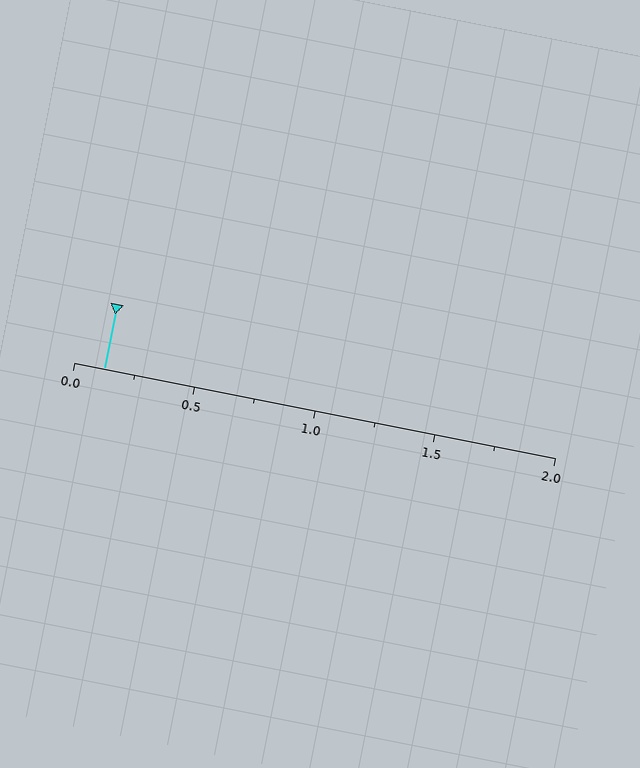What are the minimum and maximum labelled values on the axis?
The axis runs from 0.0 to 2.0.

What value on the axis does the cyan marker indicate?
The marker indicates approximately 0.12.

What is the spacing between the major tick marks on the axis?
The major ticks are spaced 0.5 apart.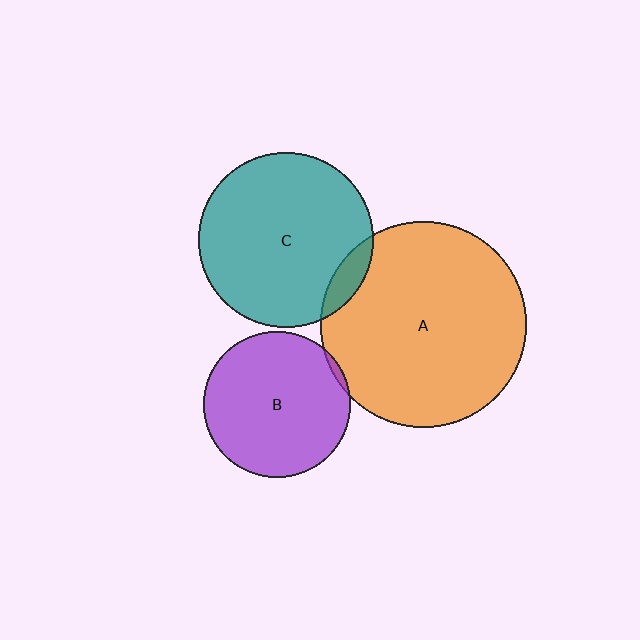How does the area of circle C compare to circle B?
Approximately 1.4 times.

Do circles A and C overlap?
Yes.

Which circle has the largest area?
Circle A (orange).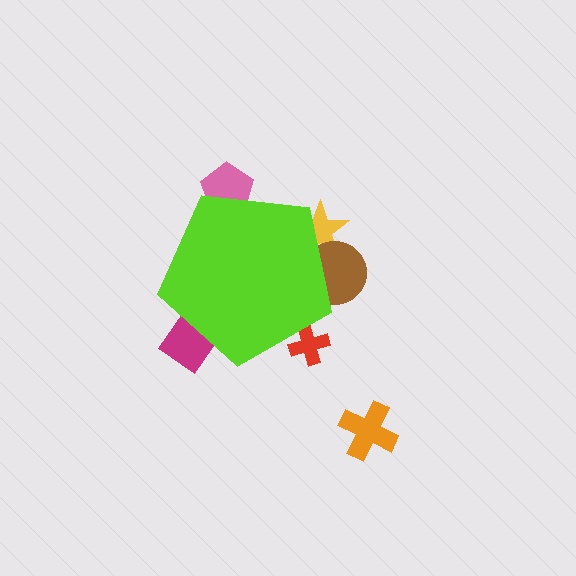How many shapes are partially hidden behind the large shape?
5 shapes are partially hidden.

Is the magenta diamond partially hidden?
Yes, the magenta diamond is partially hidden behind the lime pentagon.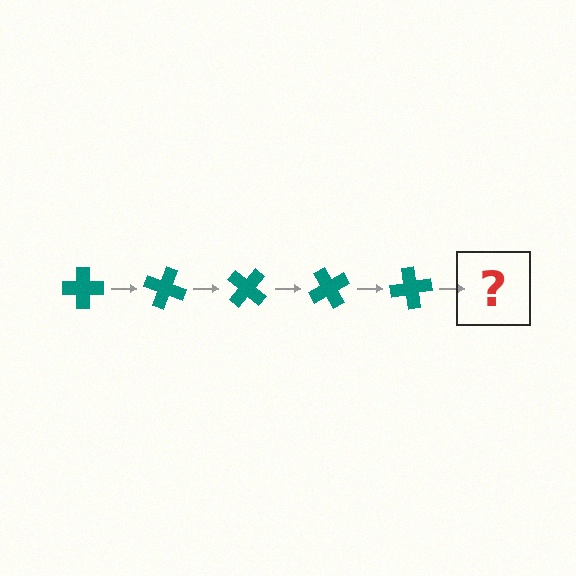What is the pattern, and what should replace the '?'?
The pattern is that the cross rotates 20 degrees each step. The '?' should be a teal cross rotated 100 degrees.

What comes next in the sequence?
The next element should be a teal cross rotated 100 degrees.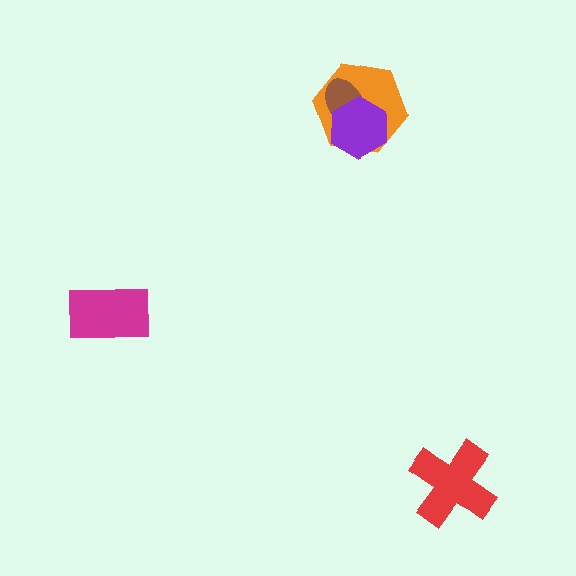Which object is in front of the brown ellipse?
The purple hexagon is in front of the brown ellipse.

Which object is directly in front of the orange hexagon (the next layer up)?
The brown ellipse is directly in front of the orange hexagon.